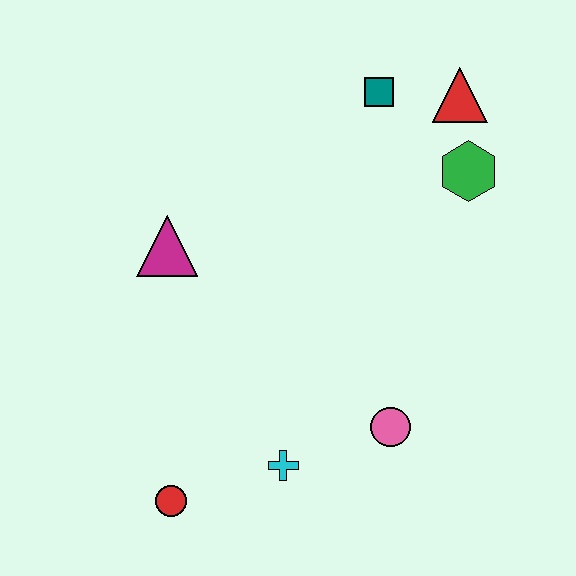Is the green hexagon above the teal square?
No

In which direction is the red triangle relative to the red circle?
The red triangle is above the red circle.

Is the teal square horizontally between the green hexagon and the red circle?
Yes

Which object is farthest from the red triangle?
The red circle is farthest from the red triangle.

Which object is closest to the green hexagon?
The red triangle is closest to the green hexagon.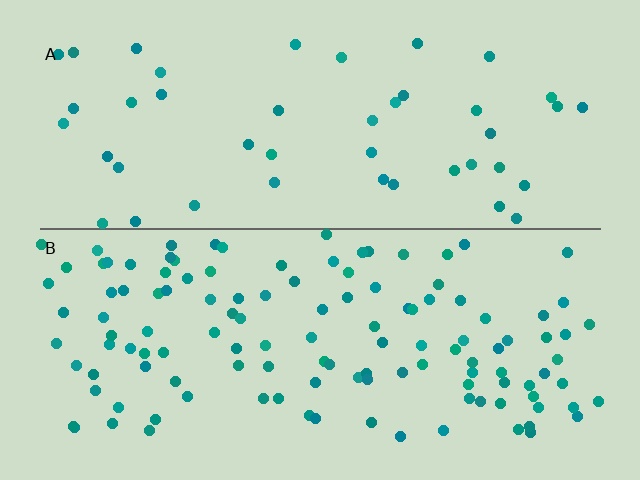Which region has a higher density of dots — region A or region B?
B (the bottom).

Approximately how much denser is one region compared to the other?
Approximately 2.8× — region B over region A.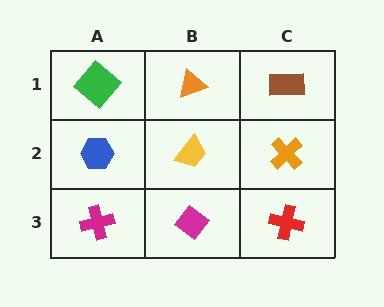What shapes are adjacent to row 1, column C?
An orange cross (row 2, column C), an orange triangle (row 1, column B).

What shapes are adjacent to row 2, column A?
A green diamond (row 1, column A), a magenta cross (row 3, column A), a yellow trapezoid (row 2, column B).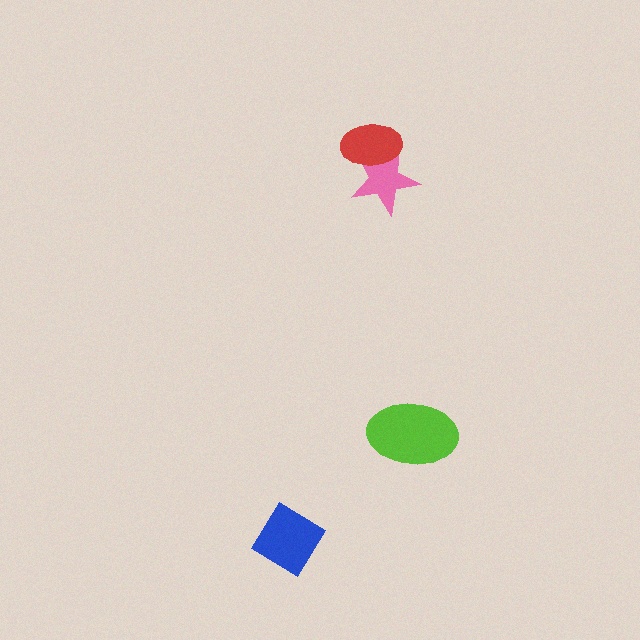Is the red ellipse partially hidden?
No, no other shape covers it.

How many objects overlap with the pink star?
1 object overlaps with the pink star.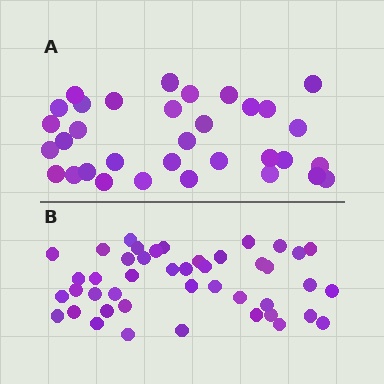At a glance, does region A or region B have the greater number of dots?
Region B (the bottom region) has more dots.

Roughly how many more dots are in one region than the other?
Region B has roughly 12 or so more dots than region A.